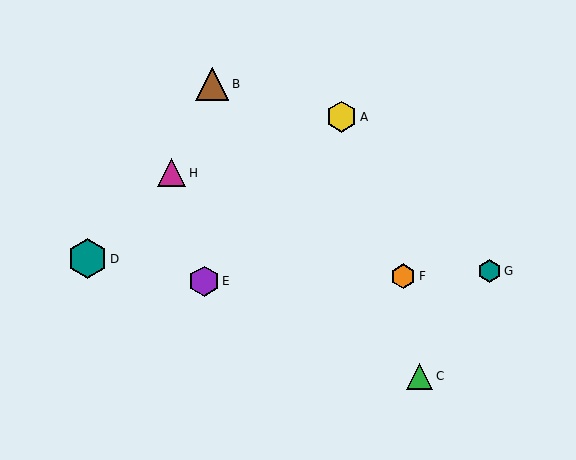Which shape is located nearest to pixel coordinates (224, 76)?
The brown triangle (labeled B) at (212, 84) is nearest to that location.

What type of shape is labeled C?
Shape C is a green triangle.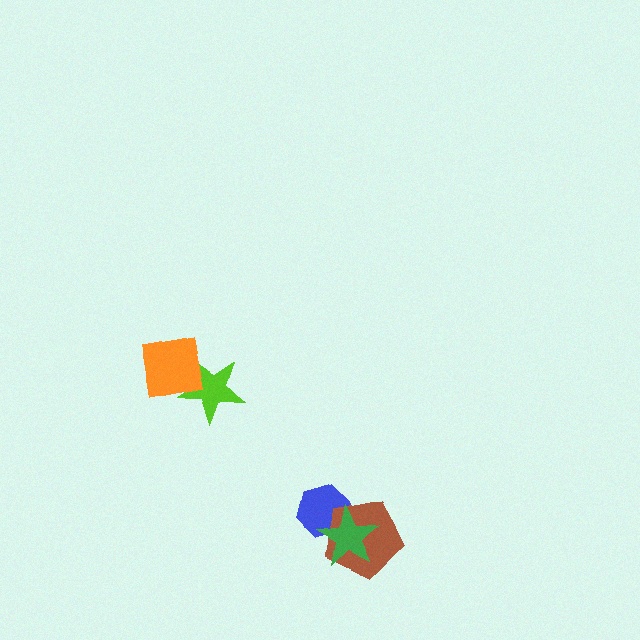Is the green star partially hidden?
No, no other shape covers it.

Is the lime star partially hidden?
Yes, it is partially covered by another shape.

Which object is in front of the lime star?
The orange square is in front of the lime star.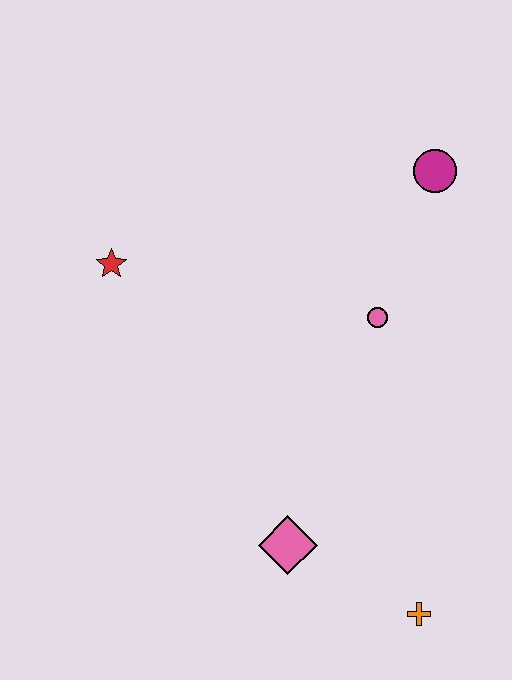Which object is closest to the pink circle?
The magenta circle is closest to the pink circle.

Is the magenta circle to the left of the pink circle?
No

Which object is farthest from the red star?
The orange cross is farthest from the red star.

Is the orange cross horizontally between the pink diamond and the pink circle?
No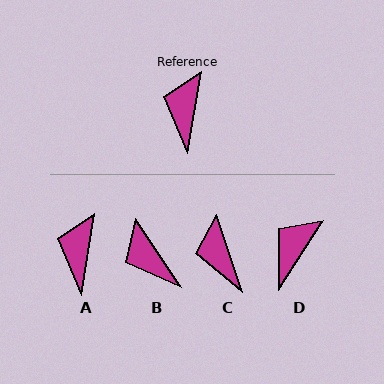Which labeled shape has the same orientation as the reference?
A.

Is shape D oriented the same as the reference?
No, it is off by about 24 degrees.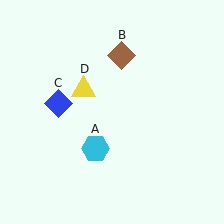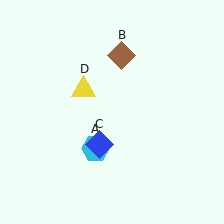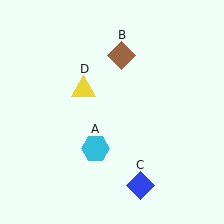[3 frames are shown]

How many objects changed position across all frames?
1 object changed position: blue diamond (object C).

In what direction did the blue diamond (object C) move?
The blue diamond (object C) moved down and to the right.